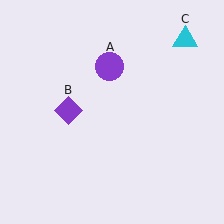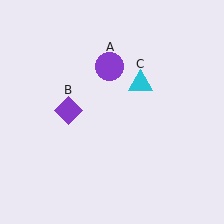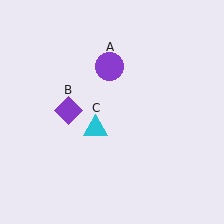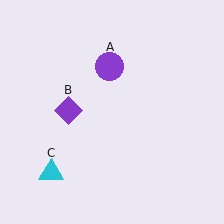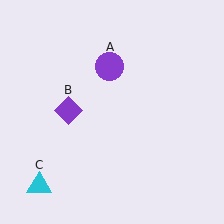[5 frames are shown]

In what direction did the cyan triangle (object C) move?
The cyan triangle (object C) moved down and to the left.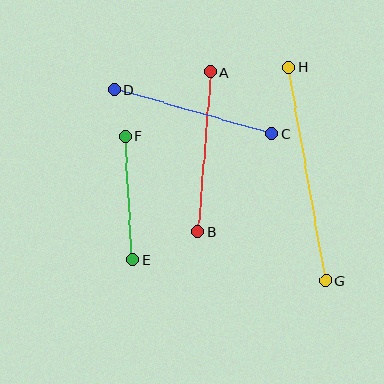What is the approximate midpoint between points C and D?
The midpoint is at approximately (193, 111) pixels.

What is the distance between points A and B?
The distance is approximately 160 pixels.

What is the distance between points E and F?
The distance is approximately 124 pixels.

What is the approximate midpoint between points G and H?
The midpoint is at approximately (307, 174) pixels.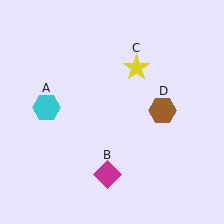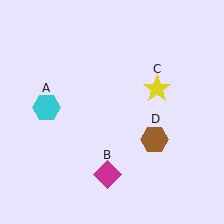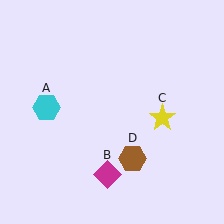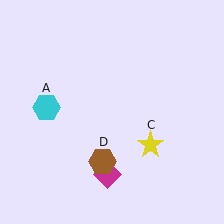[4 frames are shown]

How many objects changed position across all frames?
2 objects changed position: yellow star (object C), brown hexagon (object D).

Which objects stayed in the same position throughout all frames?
Cyan hexagon (object A) and magenta diamond (object B) remained stationary.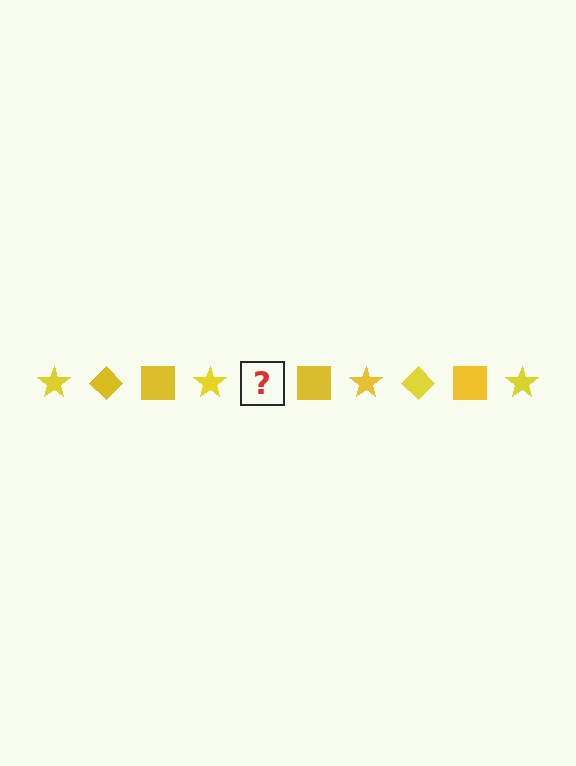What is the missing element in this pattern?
The missing element is a yellow diamond.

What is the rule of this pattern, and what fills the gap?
The rule is that the pattern cycles through star, diamond, square shapes in yellow. The gap should be filled with a yellow diamond.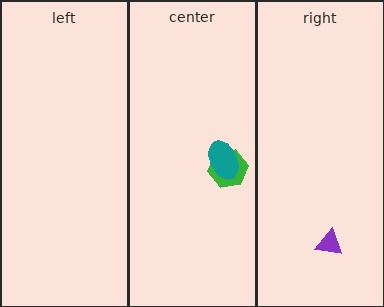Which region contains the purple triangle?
The right region.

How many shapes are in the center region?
2.